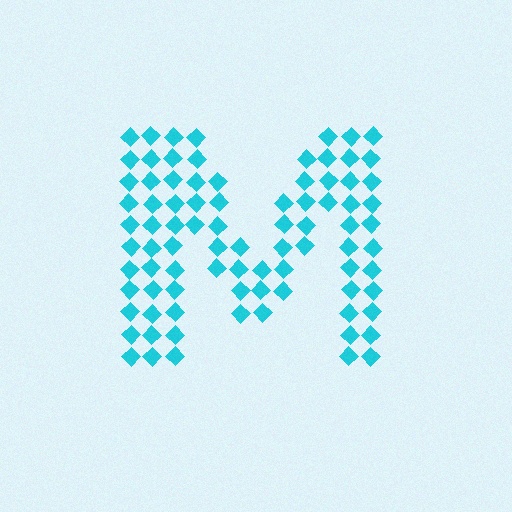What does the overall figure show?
The overall figure shows the letter M.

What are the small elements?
The small elements are diamonds.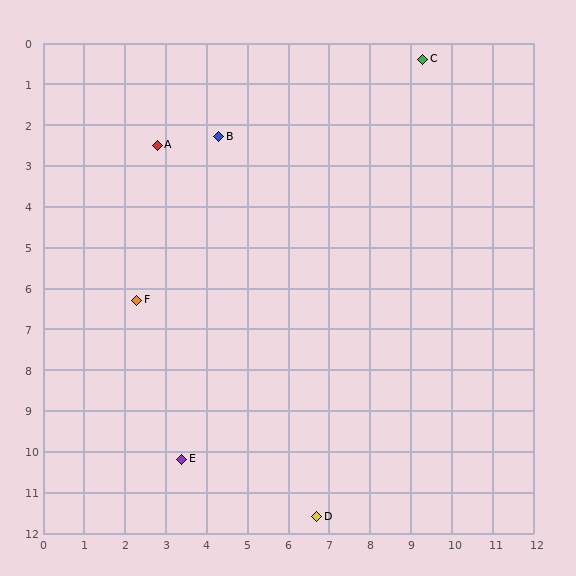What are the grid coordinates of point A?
Point A is at approximately (2.8, 2.5).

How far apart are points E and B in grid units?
Points E and B are about 8.0 grid units apart.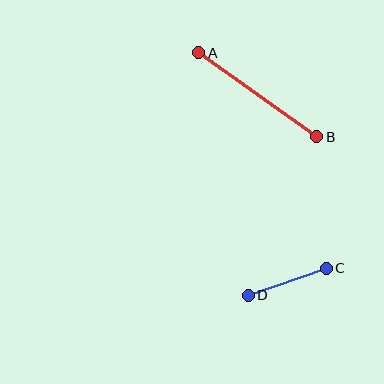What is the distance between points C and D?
The distance is approximately 83 pixels.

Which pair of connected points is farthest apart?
Points A and B are farthest apart.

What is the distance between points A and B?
The distance is approximately 145 pixels.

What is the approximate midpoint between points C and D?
The midpoint is at approximately (287, 282) pixels.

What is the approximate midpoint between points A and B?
The midpoint is at approximately (258, 95) pixels.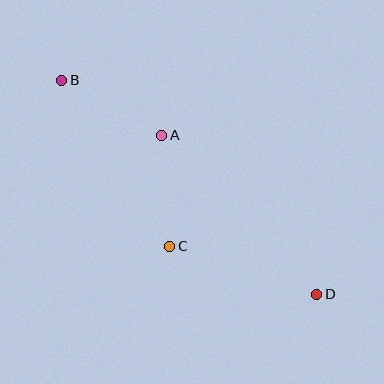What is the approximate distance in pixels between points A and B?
The distance between A and B is approximately 114 pixels.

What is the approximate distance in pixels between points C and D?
The distance between C and D is approximately 155 pixels.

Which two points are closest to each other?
Points A and C are closest to each other.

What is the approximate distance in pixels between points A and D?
The distance between A and D is approximately 222 pixels.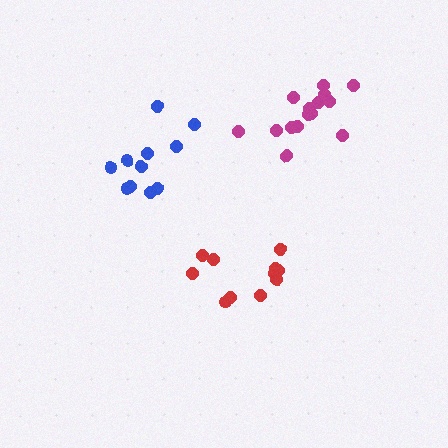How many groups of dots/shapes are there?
There are 3 groups.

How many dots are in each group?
Group 1: 11 dots, Group 2: 11 dots, Group 3: 15 dots (37 total).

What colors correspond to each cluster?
The clusters are colored: red, blue, magenta.